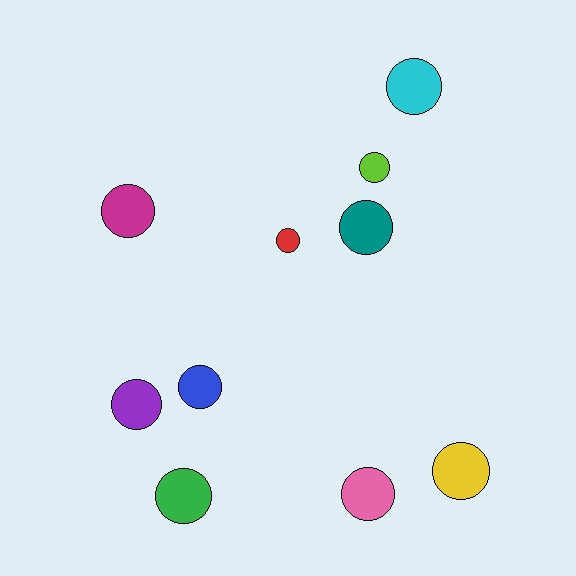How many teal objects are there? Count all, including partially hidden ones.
There is 1 teal object.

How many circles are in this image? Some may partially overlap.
There are 10 circles.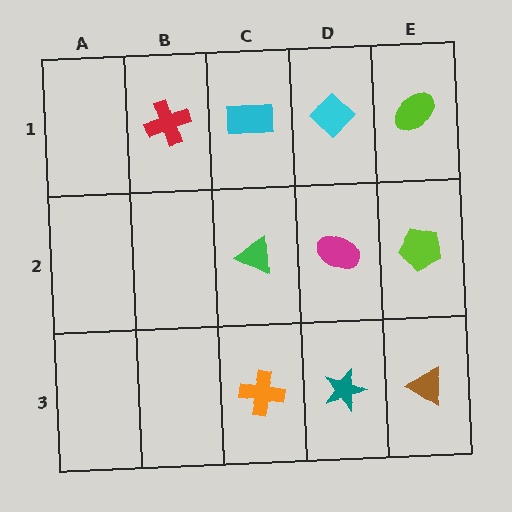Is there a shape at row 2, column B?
No, that cell is empty.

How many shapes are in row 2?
3 shapes.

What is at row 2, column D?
A magenta ellipse.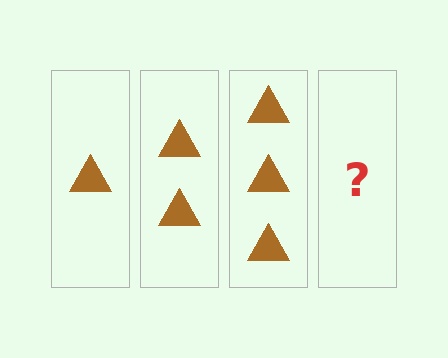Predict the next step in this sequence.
The next step is 4 triangles.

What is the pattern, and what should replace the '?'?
The pattern is that each step adds one more triangle. The '?' should be 4 triangles.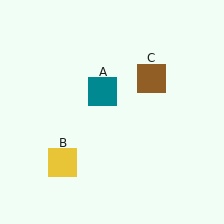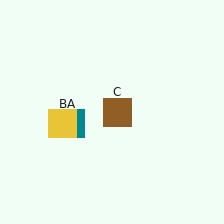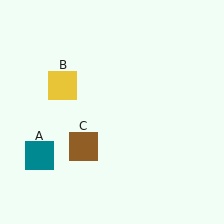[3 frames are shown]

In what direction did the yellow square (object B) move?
The yellow square (object B) moved up.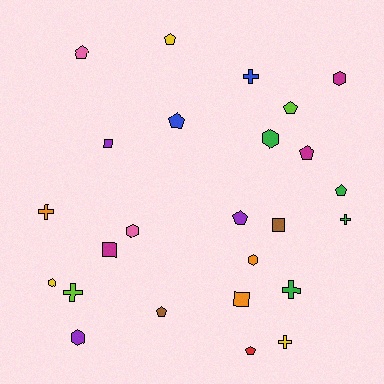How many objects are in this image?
There are 25 objects.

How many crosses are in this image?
There are 6 crosses.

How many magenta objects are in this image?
There are 3 magenta objects.